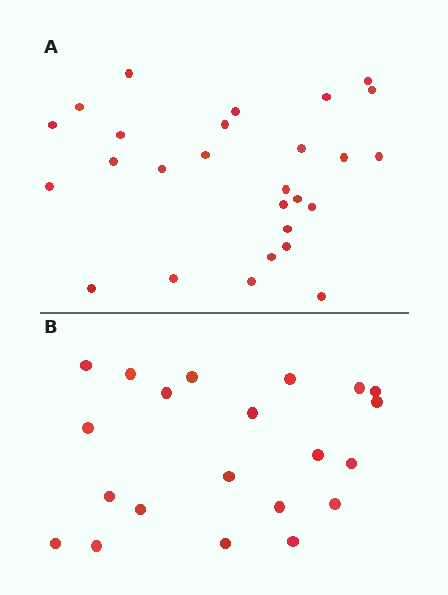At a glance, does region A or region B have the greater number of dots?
Region A (the top region) has more dots.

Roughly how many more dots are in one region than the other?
Region A has about 6 more dots than region B.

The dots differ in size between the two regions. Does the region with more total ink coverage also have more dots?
No. Region B has more total ink coverage because its dots are larger, but region A actually contains more individual dots. Total area can be misleading — the number of items is what matters here.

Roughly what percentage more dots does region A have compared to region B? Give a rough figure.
About 30% more.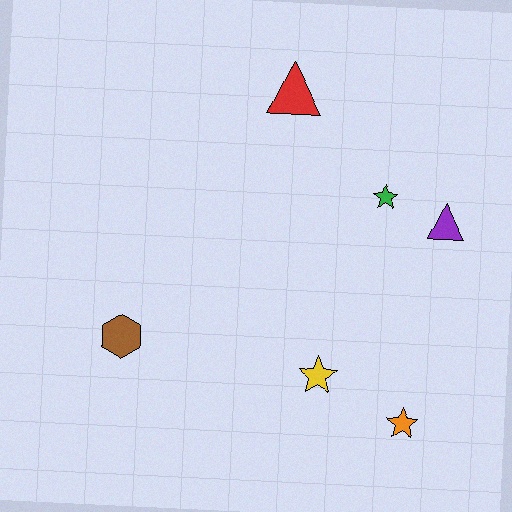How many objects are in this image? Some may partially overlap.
There are 6 objects.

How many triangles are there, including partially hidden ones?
There are 2 triangles.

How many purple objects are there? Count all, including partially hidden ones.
There is 1 purple object.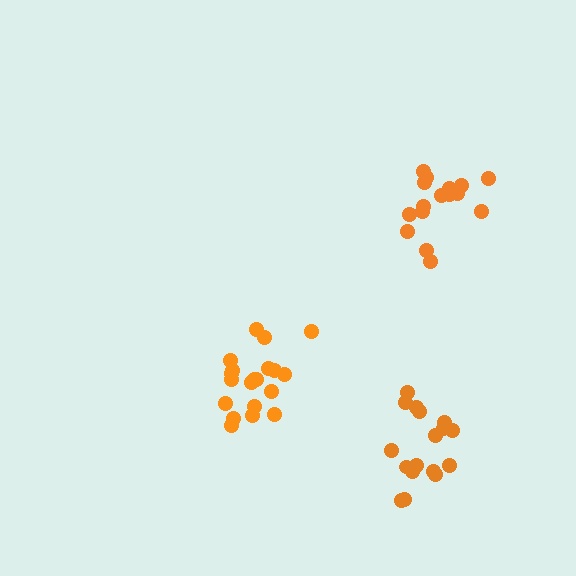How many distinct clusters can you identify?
There are 3 distinct clusters.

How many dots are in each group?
Group 1: 20 dots, Group 2: 16 dots, Group 3: 17 dots (53 total).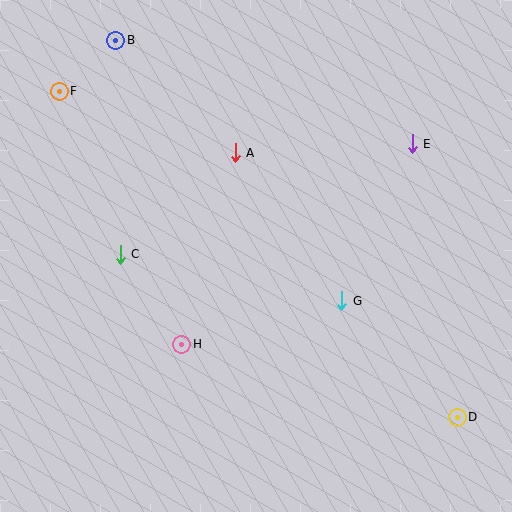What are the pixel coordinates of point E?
Point E is at (412, 144).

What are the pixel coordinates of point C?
Point C is at (120, 254).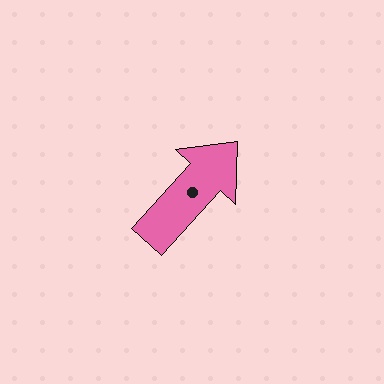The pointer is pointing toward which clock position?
Roughly 1 o'clock.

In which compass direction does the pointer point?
Northeast.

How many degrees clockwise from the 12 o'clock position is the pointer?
Approximately 42 degrees.